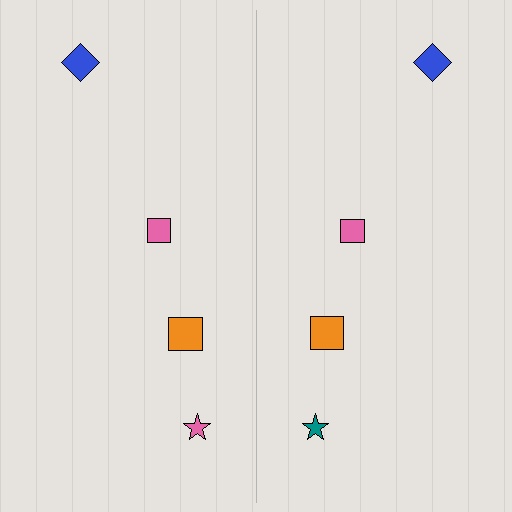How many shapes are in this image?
There are 8 shapes in this image.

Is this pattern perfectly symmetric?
No, the pattern is not perfectly symmetric. The teal star on the right side breaks the symmetry — its mirror counterpart is pink.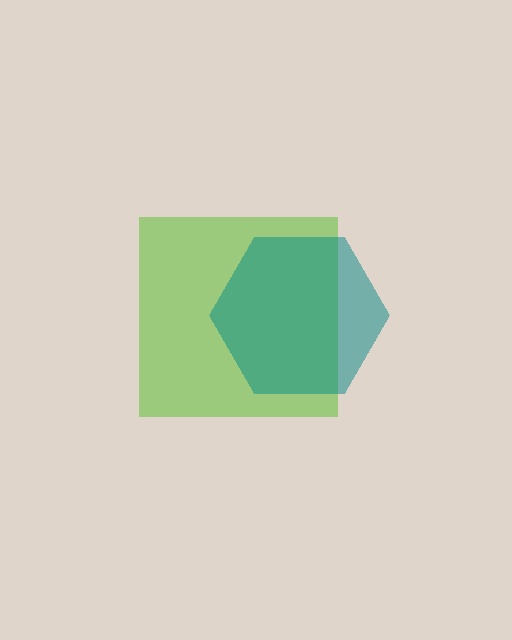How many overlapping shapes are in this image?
There are 2 overlapping shapes in the image.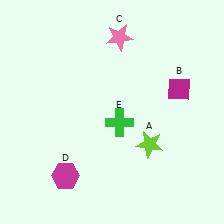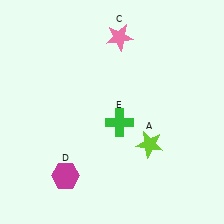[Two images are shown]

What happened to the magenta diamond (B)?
The magenta diamond (B) was removed in Image 2. It was in the top-right area of Image 1.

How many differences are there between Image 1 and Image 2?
There is 1 difference between the two images.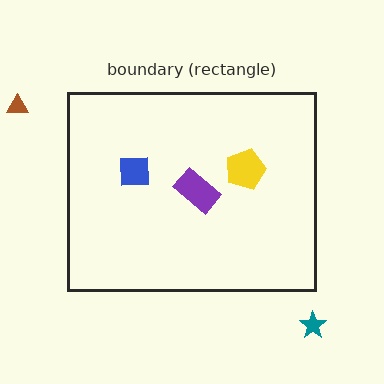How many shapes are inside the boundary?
3 inside, 2 outside.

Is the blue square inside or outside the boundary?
Inside.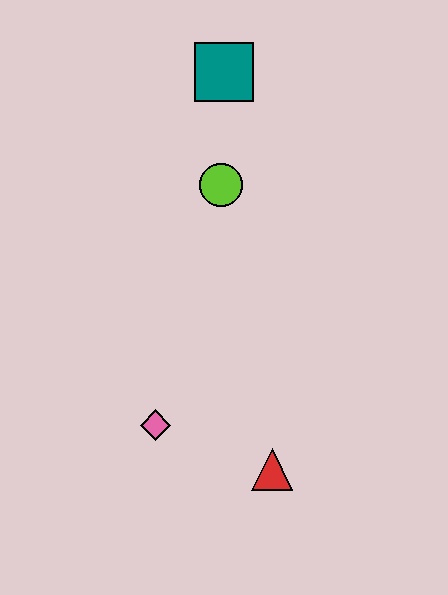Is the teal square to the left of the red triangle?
Yes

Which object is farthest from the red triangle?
The teal square is farthest from the red triangle.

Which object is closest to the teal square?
The lime circle is closest to the teal square.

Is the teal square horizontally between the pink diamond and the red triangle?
Yes